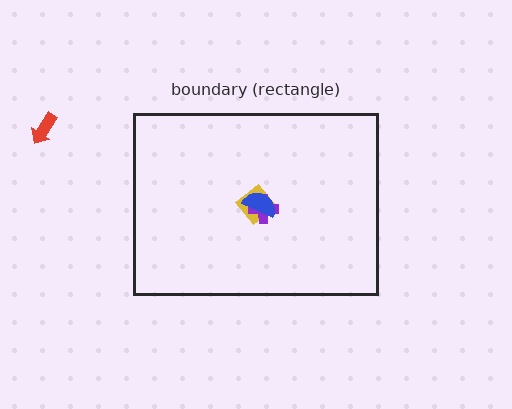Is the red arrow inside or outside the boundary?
Outside.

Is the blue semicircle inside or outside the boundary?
Inside.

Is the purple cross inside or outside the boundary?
Inside.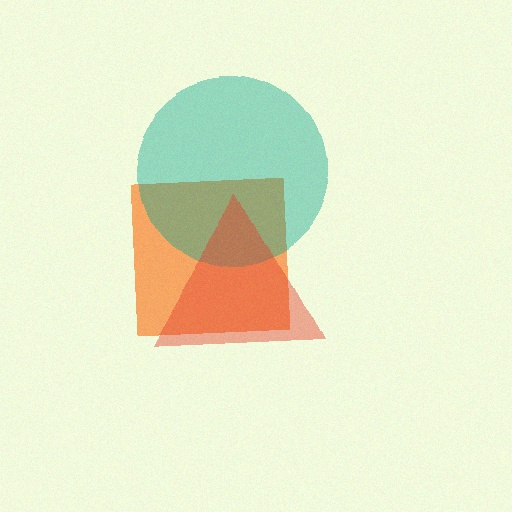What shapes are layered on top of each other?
The layered shapes are: an orange square, a teal circle, a red triangle.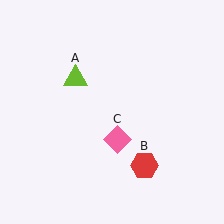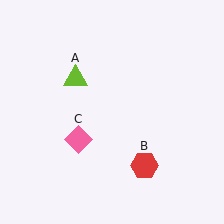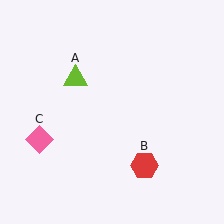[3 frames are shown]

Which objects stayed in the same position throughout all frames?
Lime triangle (object A) and red hexagon (object B) remained stationary.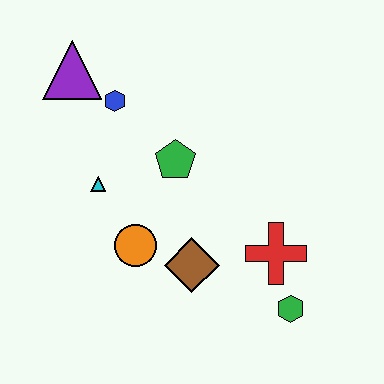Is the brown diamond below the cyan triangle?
Yes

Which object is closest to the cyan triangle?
The orange circle is closest to the cyan triangle.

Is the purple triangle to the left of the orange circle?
Yes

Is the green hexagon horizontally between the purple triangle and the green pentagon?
No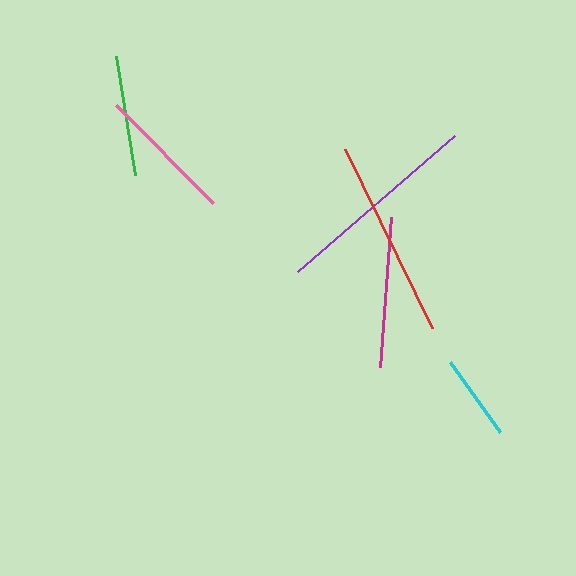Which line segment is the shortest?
The cyan line is the shortest at approximately 86 pixels.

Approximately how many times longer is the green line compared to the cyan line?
The green line is approximately 1.4 times the length of the cyan line.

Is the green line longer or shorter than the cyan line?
The green line is longer than the cyan line.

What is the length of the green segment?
The green segment is approximately 121 pixels long.